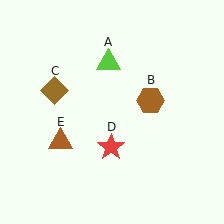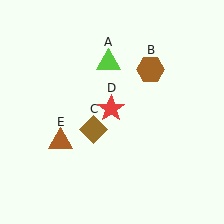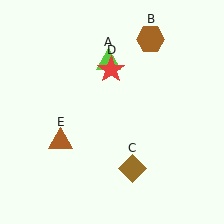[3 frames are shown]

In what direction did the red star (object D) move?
The red star (object D) moved up.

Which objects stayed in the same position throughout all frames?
Lime triangle (object A) and brown triangle (object E) remained stationary.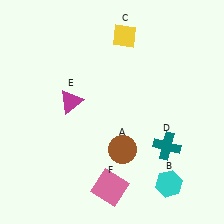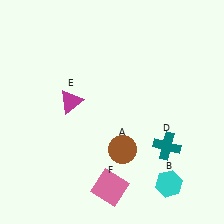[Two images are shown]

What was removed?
The yellow diamond (C) was removed in Image 2.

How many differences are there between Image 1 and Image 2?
There is 1 difference between the two images.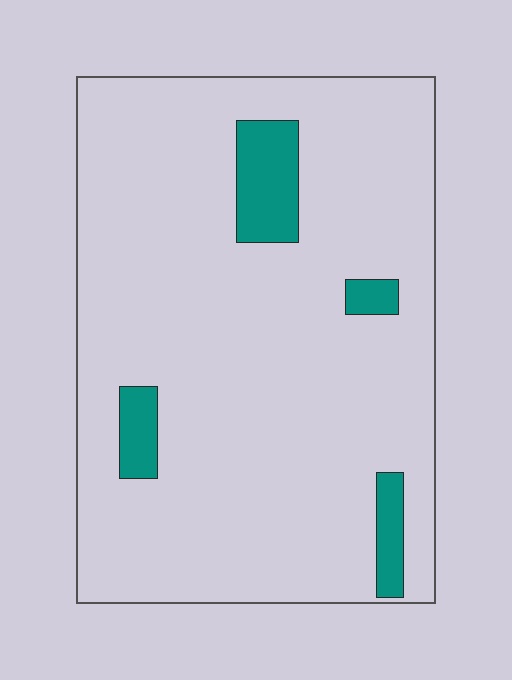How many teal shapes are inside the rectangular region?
4.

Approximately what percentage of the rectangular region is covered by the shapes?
Approximately 10%.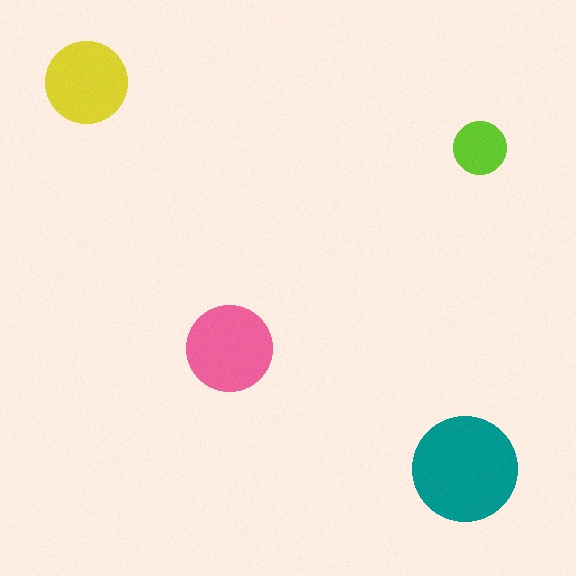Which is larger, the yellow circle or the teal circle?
The teal one.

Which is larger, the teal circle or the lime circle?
The teal one.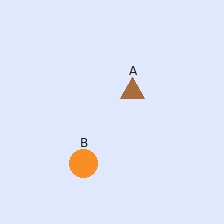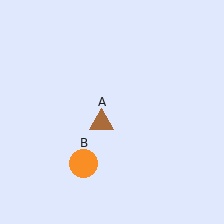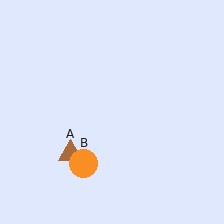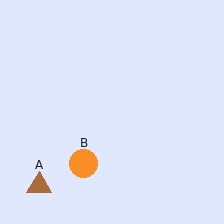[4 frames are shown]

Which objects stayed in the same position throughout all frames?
Orange circle (object B) remained stationary.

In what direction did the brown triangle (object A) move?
The brown triangle (object A) moved down and to the left.